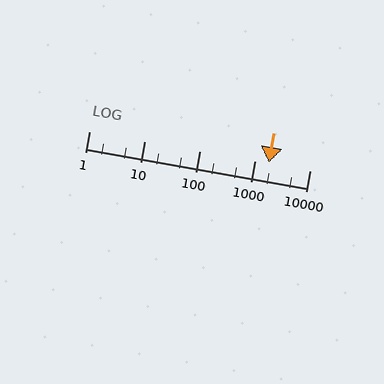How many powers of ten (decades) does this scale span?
The scale spans 4 decades, from 1 to 10000.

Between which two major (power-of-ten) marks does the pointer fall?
The pointer is between 1000 and 10000.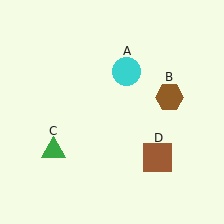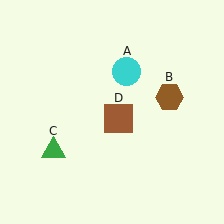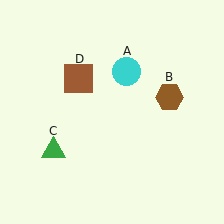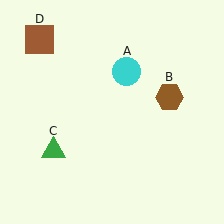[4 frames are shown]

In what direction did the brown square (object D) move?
The brown square (object D) moved up and to the left.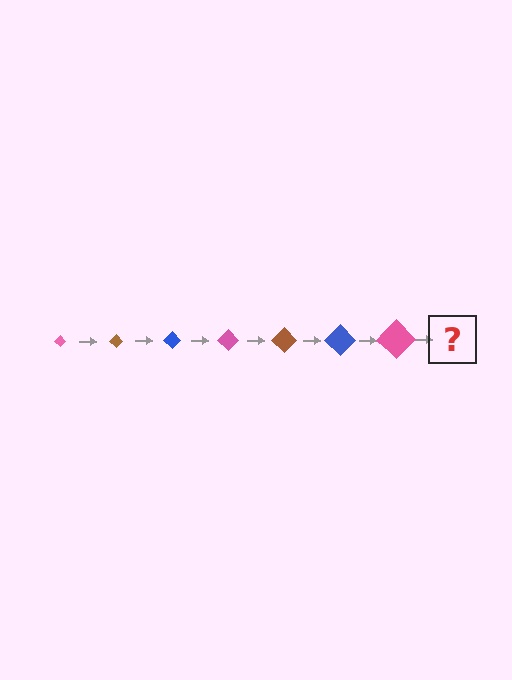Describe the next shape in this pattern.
It should be a brown diamond, larger than the previous one.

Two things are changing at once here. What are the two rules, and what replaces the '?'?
The two rules are that the diamond grows larger each step and the color cycles through pink, brown, and blue. The '?' should be a brown diamond, larger than the previous one.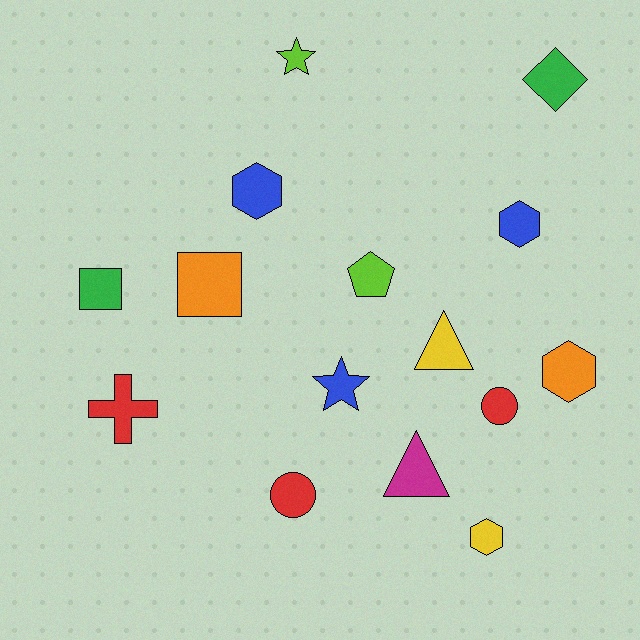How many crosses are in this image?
There is 1 cross.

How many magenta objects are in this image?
There is 1 magenta object.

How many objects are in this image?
There are 15 objects.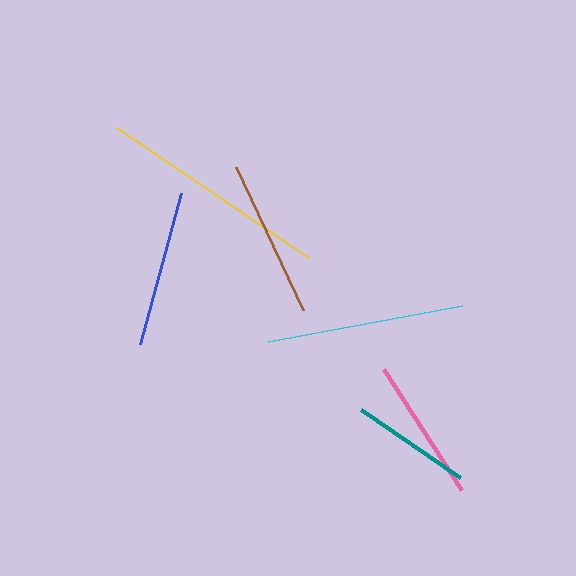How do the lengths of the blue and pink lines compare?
The blue and pink lines are approximately the same length.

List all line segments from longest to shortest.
From longest to shortest: yellow, cyan, brown, blue, pink, teal.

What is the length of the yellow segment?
The yellow segment is approximately 232 pixels long.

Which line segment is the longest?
The yellow line is the longest at approximately 232 pixels.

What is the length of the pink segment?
The pink segment is approximately 143 pixels long.